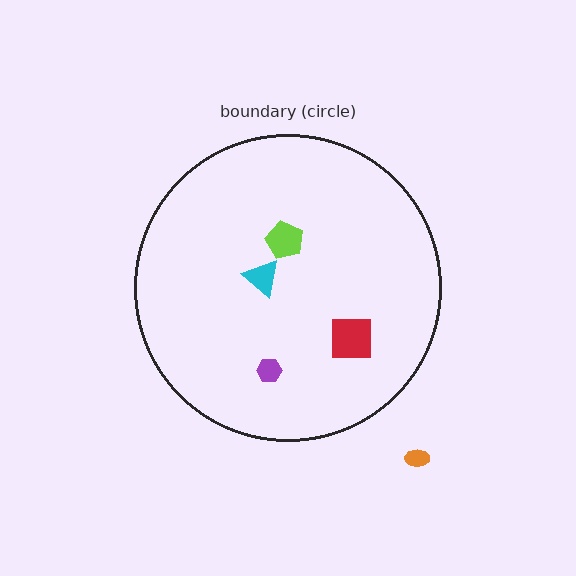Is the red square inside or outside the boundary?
Inside.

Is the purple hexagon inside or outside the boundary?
Inside.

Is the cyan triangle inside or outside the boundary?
Inside.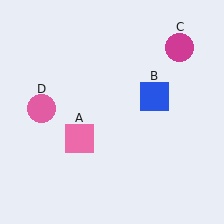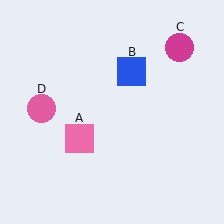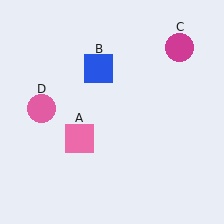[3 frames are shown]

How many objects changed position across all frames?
1 object changed position: blue square (object B).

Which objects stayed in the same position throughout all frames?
Pink square (object A) and magenta circle (object C) and pink circle (object D) remained stationary.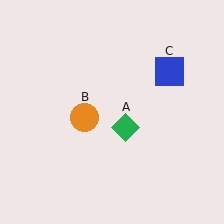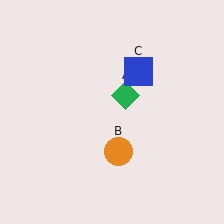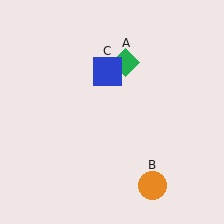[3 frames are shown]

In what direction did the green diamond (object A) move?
The green diamond (object A) moved up.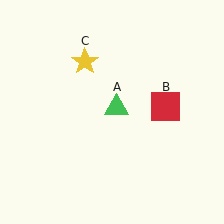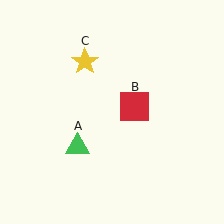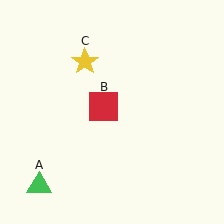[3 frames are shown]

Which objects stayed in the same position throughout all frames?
Yellow star (object C) remained stationary.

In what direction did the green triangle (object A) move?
The green triangle (object A) moved down and to the left.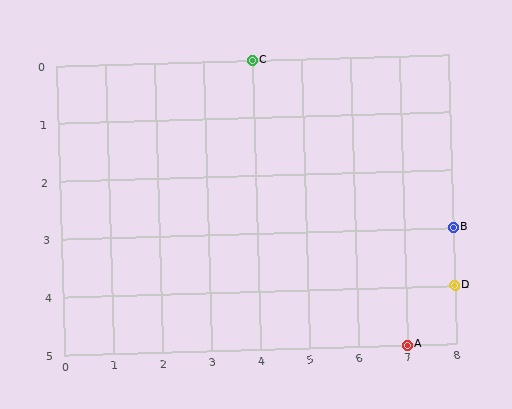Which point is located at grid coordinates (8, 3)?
Point B is at (8, 3).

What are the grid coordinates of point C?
Point C is at grid coordinates (4, 0).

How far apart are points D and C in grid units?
Points D and C are 4 columns and 4 rows apart (about 5.7 grid units diagonally).